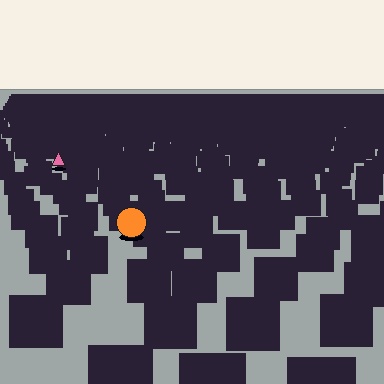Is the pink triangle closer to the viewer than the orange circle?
No. The orange circle is closer — you can tell from the texture gradient: the ground texture is coarser near it.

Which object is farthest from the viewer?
The pink triangle is farthest from the viewer. It appears smaller and the ground texture around it is denser.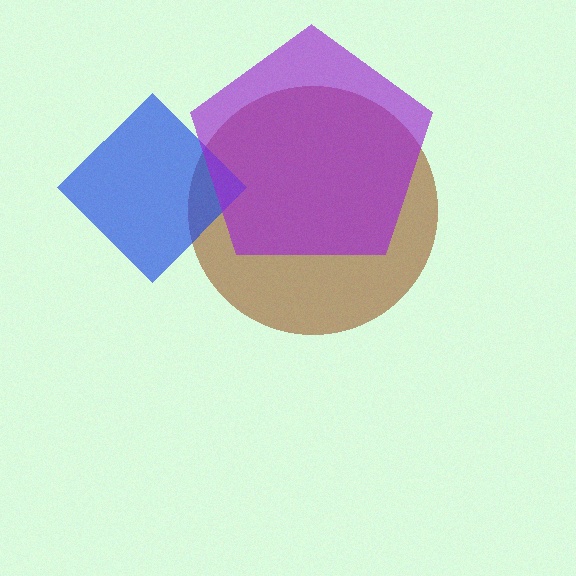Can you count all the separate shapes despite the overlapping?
Yes, there are 3 separate shapes.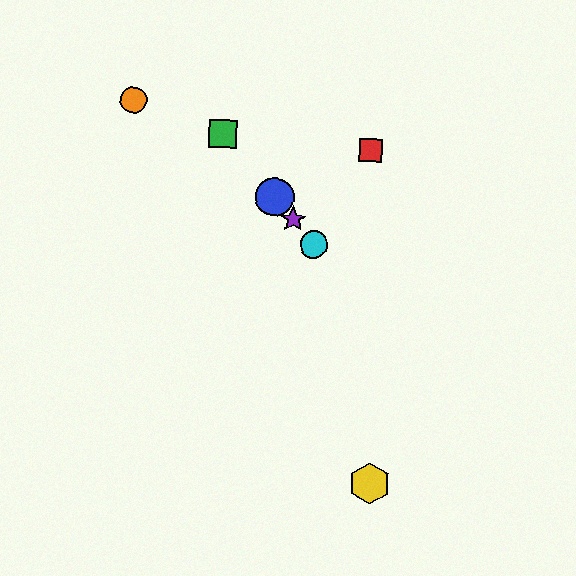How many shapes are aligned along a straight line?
4 shapes (the blue circle, the green square, the purple star, the cyan circle) are aligned along a straight line.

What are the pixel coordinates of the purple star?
The purple star is at (293, 219).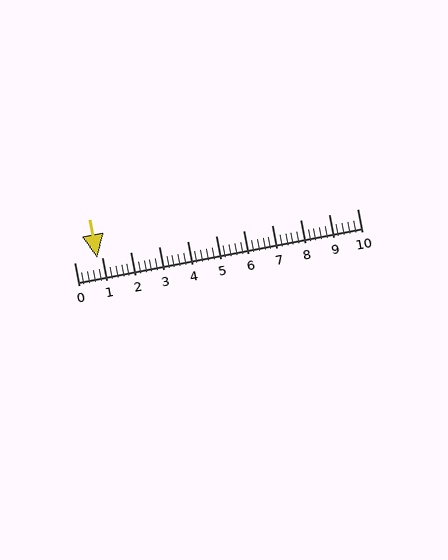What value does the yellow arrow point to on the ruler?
The yellow arrow points to approximately 0.8.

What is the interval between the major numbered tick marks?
The major tick marks are spaced 1 units apart.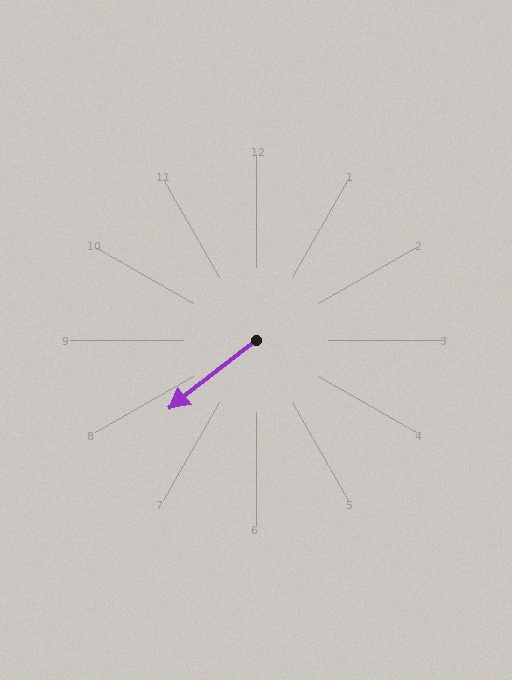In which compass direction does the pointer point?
Southwest.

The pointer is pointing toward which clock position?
Roughly 8 o'clock.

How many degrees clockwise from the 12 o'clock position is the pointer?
Approximately 232 degrees.